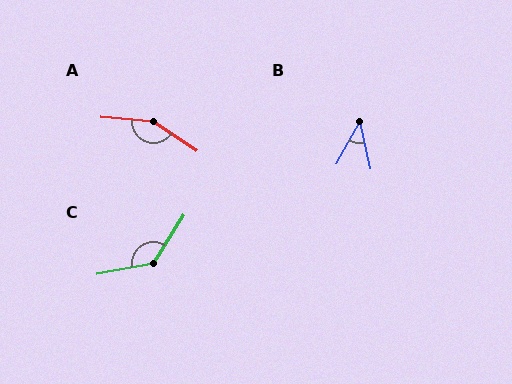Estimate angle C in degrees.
Approximately 133 degrees.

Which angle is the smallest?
B, at approximately 42 degrees.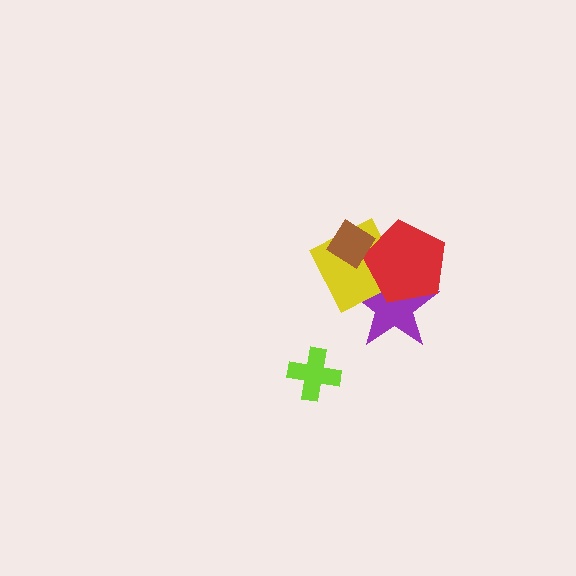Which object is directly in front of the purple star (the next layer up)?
The yellow diamond is directly in front of the purple star.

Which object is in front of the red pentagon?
The brown diamond is in front of the red pentagon.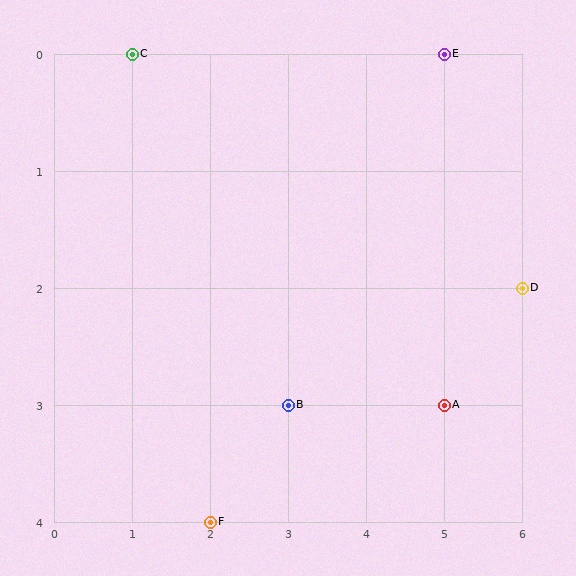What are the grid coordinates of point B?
Point B is at grid coordinates (3, 3).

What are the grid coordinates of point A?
Point A is at grid coordinates (5, 3).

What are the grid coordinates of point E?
Point E is at grid coordinates (5, 0).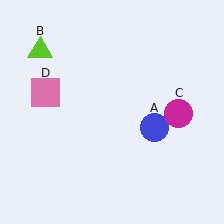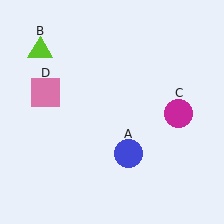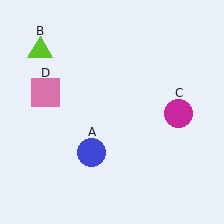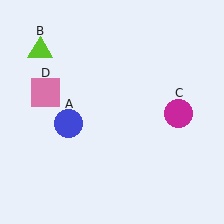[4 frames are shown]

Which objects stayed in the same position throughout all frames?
Lime triangle (object B) and magenta circle (object C) and pink square (object D) remained stationary.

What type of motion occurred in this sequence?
The blue circle (object A) rotated clockwise around the center of the scene.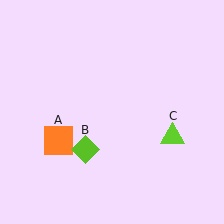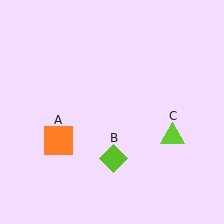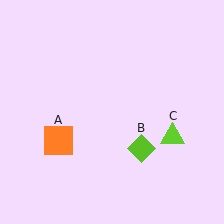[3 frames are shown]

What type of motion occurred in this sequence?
The lime diamond (object B) rotated counterclockwise around the center of the scene.